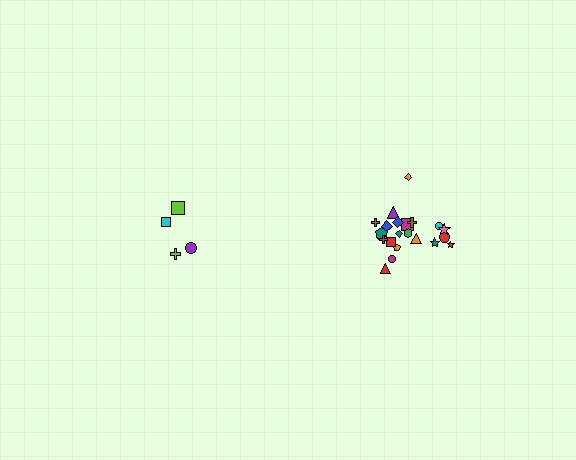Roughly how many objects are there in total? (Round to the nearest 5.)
Roughly 25 objects in total.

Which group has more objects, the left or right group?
The right group.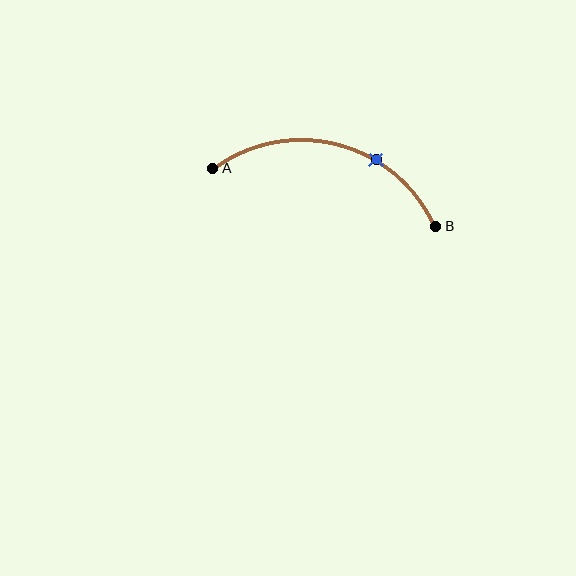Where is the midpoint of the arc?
The arc midpoint is the point on the curve farthest from the straight line joining A and B. It sits above that line.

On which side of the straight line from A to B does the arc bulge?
The arc bulges above the straight line connecting A and B.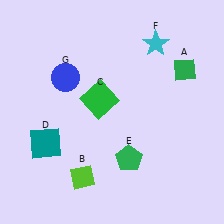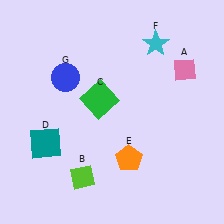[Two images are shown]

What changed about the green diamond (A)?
In Image 1, A is green. In Image 2, it changed to pink.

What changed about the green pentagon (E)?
In Image 1, E is green. In Image 2, it changed to orange.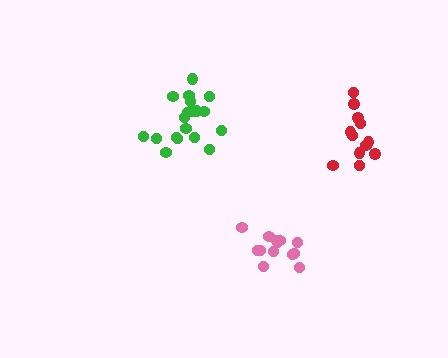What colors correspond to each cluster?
The clusters are colored: pink, red, green.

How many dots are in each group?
Group 1: 13 dots, Group 2: 13 dots, Group 3: 19 dots (45 total).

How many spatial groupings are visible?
There are 3 spatial groupings.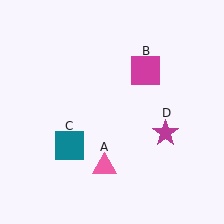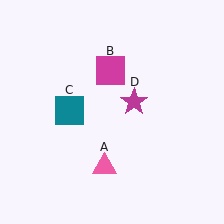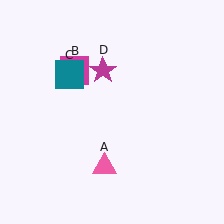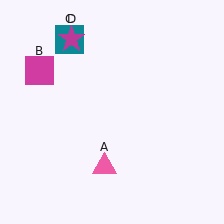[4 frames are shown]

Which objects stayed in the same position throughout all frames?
Pink triangle (object A) remained stationary.